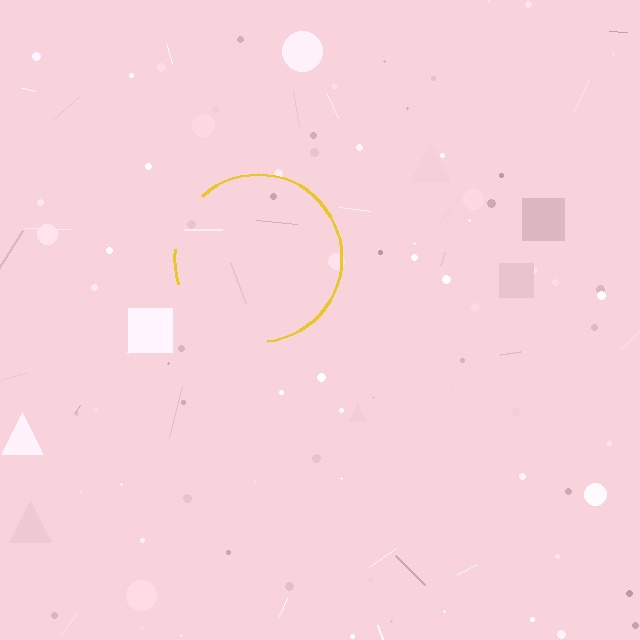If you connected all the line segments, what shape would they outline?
They would outline a circle.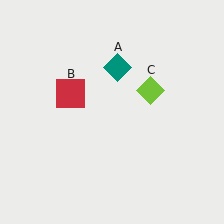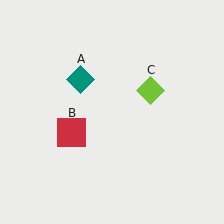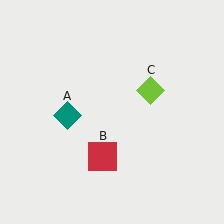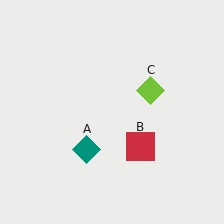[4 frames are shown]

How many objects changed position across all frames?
2 objects changed position: teal diamond (object A), red square (object B).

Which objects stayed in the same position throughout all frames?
Lime diamond (object C) remained stationary.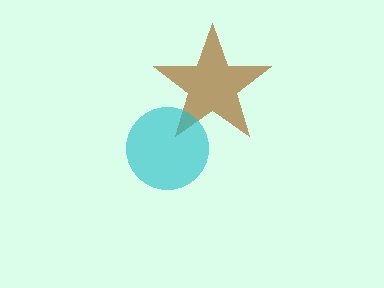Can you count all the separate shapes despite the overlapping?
Yes, there are 2 separate shapes.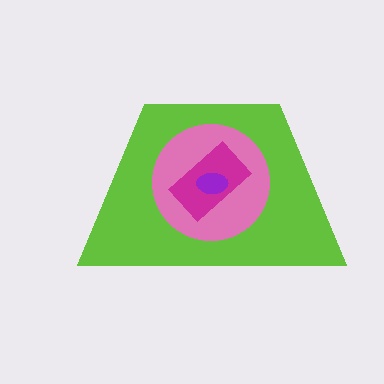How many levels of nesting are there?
4.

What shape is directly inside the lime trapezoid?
The pink circle.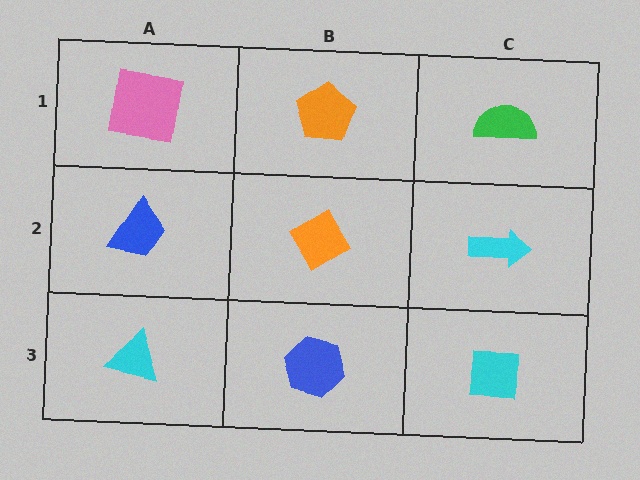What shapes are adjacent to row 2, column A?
A pink square (row 1, column A), a cyan triangle (row 3, column A), an orange diamond (row 2, column B).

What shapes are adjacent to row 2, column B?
An orange pentagon (row 1, column B), a blue hexagon (row 3, column B), a blue trapezoid (row 2, column A), a cyan arrow (row 2, column C).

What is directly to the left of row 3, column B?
A cyan triangle.